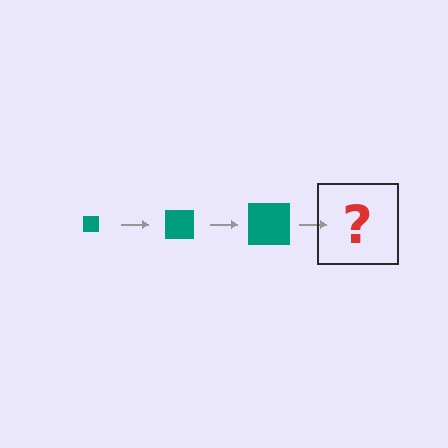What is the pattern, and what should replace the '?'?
The pattern is that the square gets progressively larger each step. The '?' should be a teal square, larger than the previous one.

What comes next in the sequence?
The next element should be a teal square, larger than the previous one.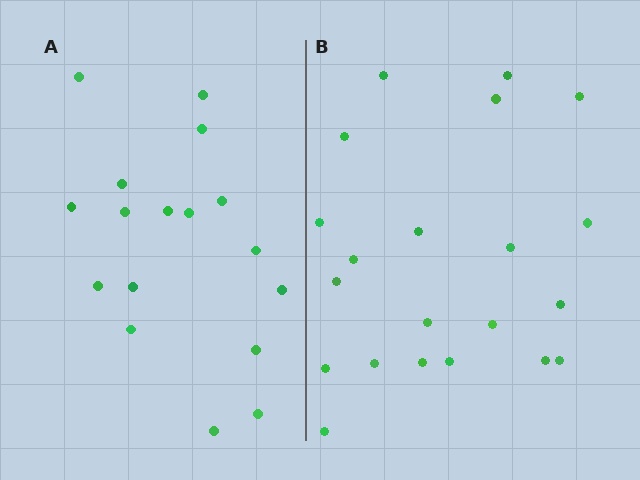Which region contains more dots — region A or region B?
Region B (the right region) has more dots.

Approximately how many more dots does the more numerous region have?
Region B has about 4 more dots than region A.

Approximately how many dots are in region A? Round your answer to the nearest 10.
About 20 dots. (The exact count is 17, which rounds to 20.)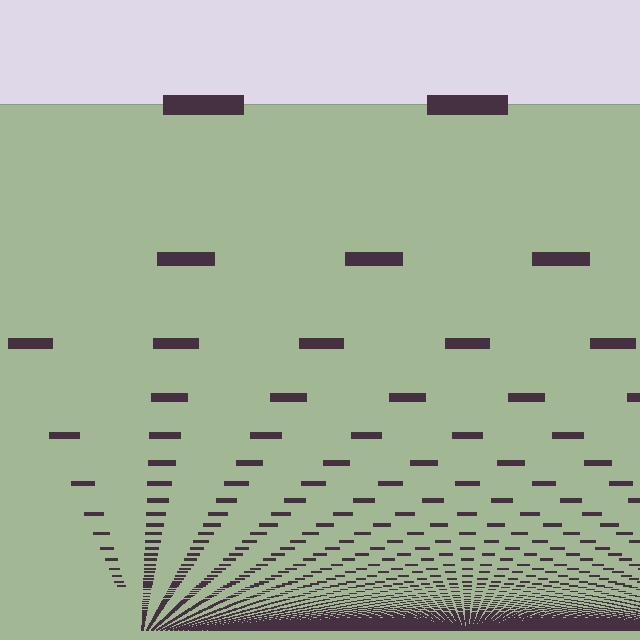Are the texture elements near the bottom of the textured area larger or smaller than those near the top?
Smaller. The gradient is inverted — elements near the bottom are smaller and denser.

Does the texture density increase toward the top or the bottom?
Density increases toward the bottom.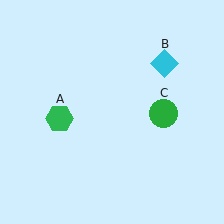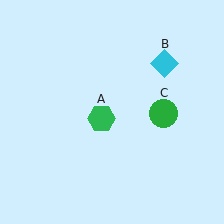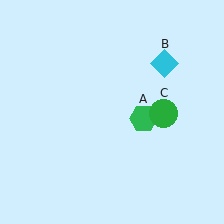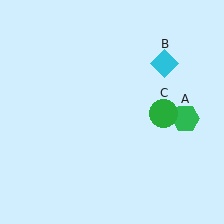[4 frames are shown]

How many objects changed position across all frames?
1 object changed position: green hexagon (object A).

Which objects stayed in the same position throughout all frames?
Cyan diamond (object B) and green circle (object C) remained stationary.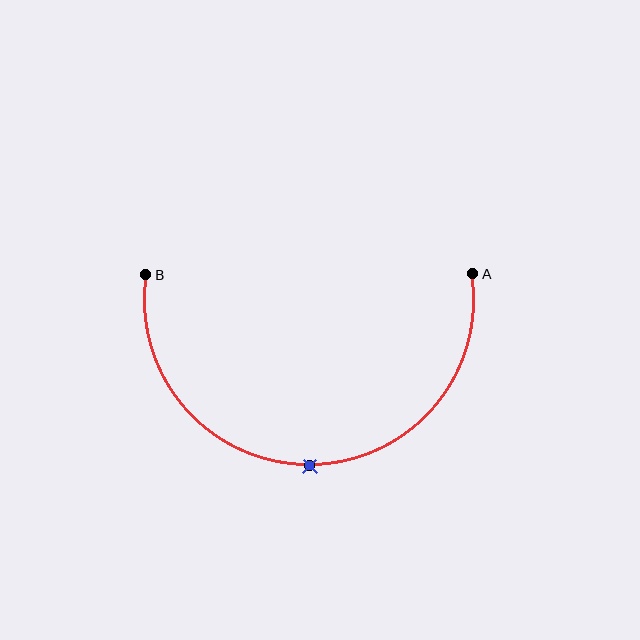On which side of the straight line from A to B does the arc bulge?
The arc bulges below the straight line connecting A and B.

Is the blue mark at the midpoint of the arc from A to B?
Yes. The blue mark lies on the arc at equal arc-length from both A and B — it is the arc midpoint.